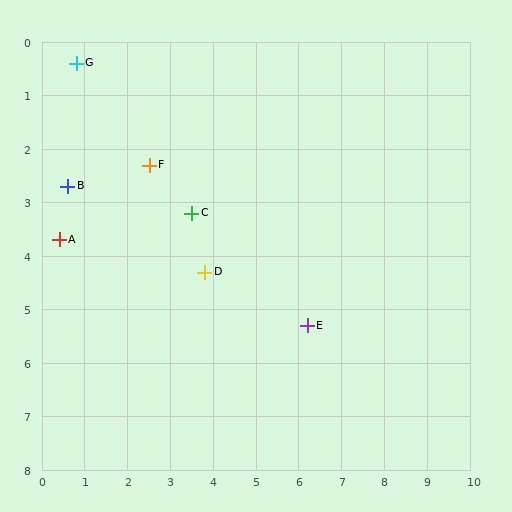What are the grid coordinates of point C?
Point C is at approximately (3.5, 3.2).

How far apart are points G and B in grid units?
Points G and B are about 2.3 grid units apart.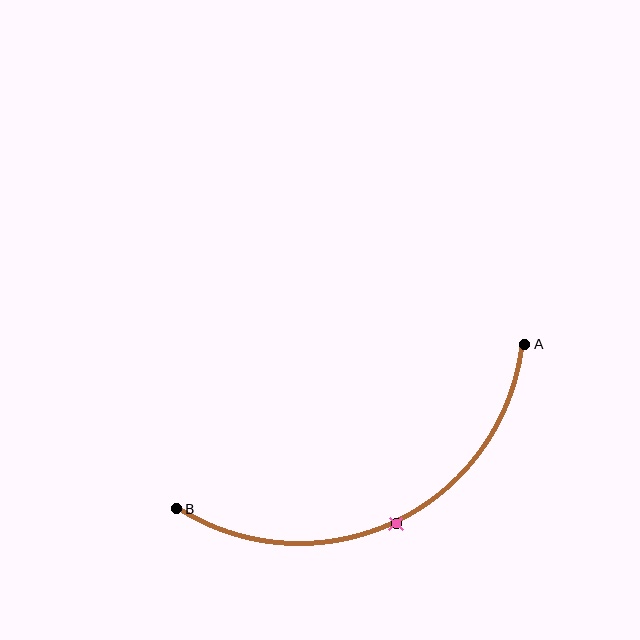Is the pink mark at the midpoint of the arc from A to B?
Yes. The pink mark lies on the arc at equal arc-length from both A and B — it is the arc midpoint.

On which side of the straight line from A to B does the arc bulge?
The arc bulges below the straight line connecting A and B.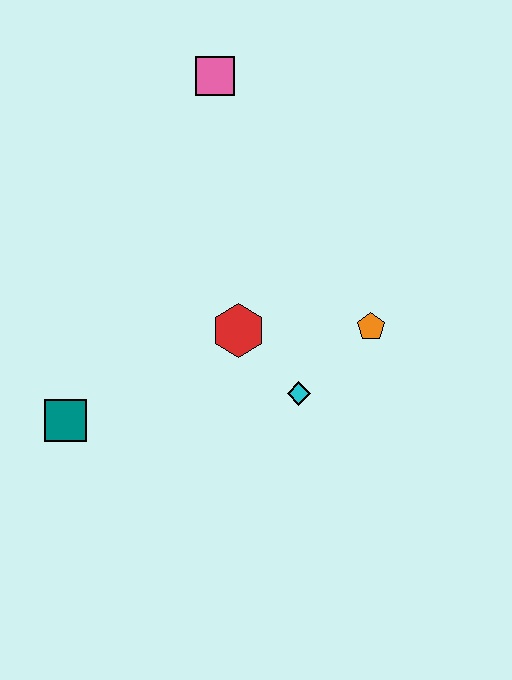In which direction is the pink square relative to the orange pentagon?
The pink square is above the orange pentagon.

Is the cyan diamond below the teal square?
No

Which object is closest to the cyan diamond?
The red hexagon is closest to the cyan diamond.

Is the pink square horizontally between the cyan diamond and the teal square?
Yes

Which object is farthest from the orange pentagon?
The teal square is farthest from the orange pentagon.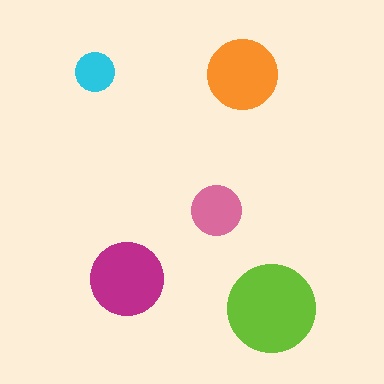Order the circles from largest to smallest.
the lime one, the magenta one, the orange one, the pink one, the cyan one.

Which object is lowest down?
The lime circle is bottommost.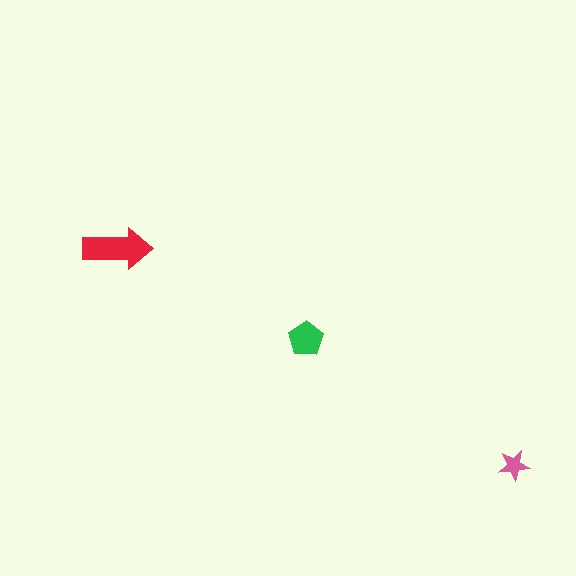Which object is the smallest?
The pink star.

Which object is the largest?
The red arrow.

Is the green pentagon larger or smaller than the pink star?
Larger.